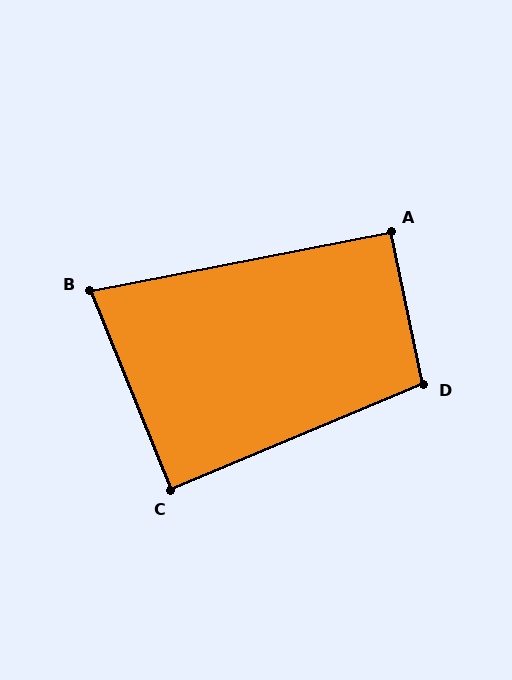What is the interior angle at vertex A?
Approximately 91 degrees (approximately right).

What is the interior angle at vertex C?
Approximately 89 degrees (approximately right).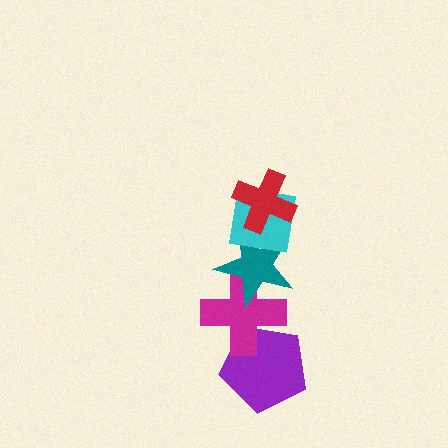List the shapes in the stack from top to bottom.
From top to bottom: the red cross, the cyan square, the teal star, the magenta cross, the purple pentagon.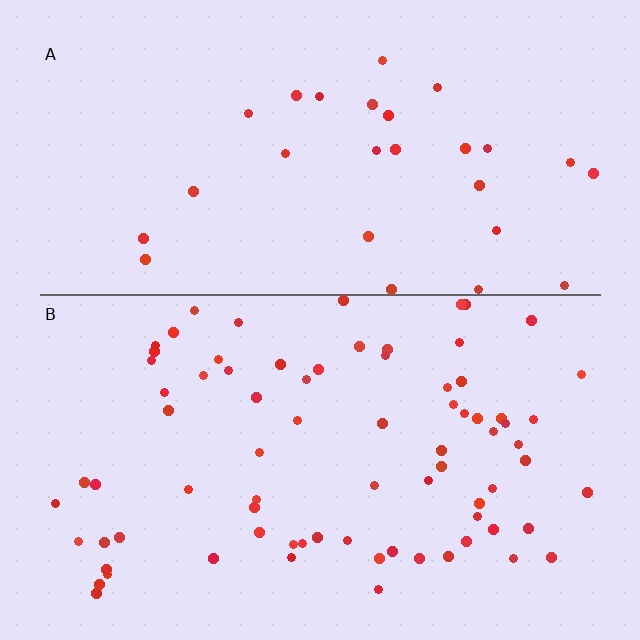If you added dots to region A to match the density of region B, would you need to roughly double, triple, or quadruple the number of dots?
Approximately triple.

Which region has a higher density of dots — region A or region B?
B (the bottom).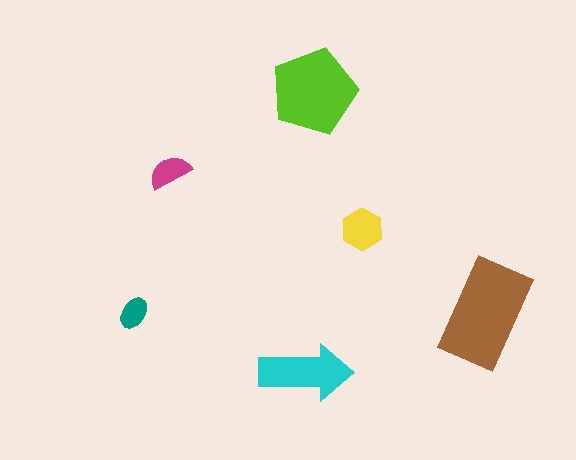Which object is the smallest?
The teal ellipse.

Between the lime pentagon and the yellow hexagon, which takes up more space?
The lime pentagon.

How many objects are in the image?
There are 6 objects in the image.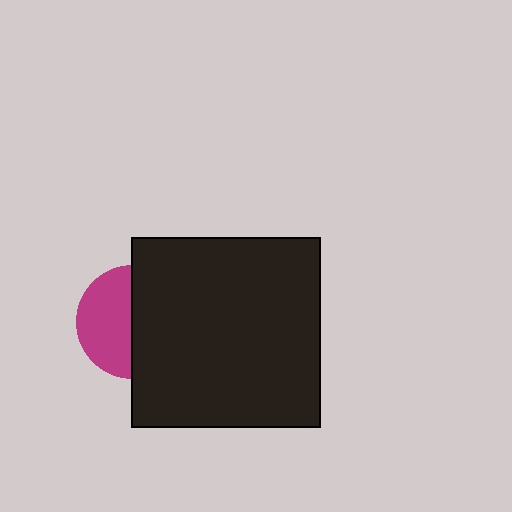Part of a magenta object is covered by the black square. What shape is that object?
It is a circle.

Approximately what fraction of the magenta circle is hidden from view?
Roughly 52% of the magenta circle is hidden behind the black square.